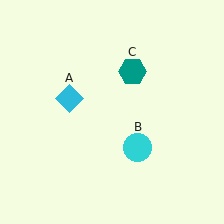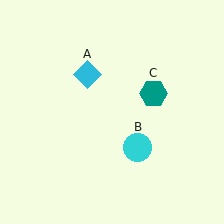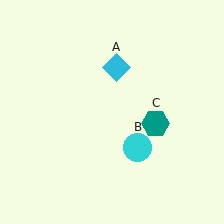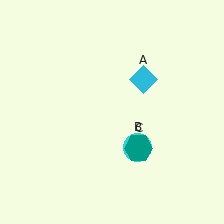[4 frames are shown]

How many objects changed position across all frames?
2 objects changed position: cyan diamond (object A), teal hexagon (object C).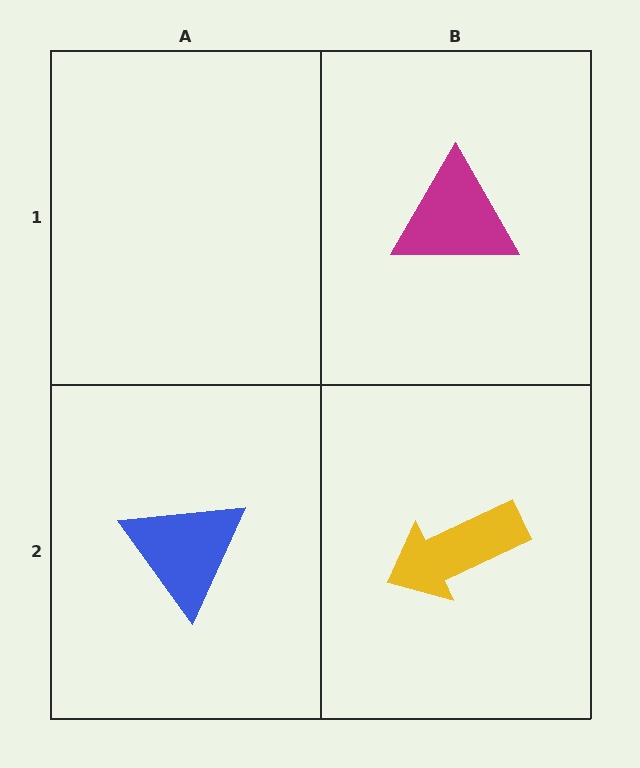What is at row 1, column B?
A magenta triangle.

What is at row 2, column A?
A blue triangle.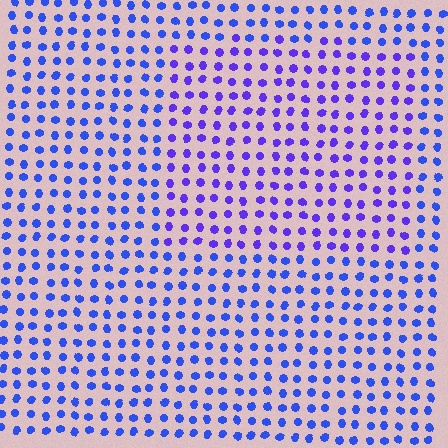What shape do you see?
I see a rectangle.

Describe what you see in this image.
The image is filled with small blue elements in a uniform arrangement. A rectangle-shaped region is visible where the elements are tinted to a slightly different hue, forming a subtle color boundary.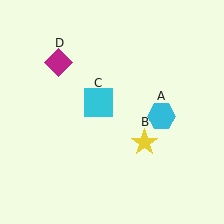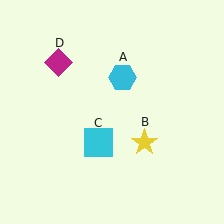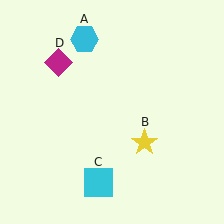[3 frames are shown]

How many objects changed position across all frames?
2 objects changed position: cyan hexagon (object A), cyan square (object C).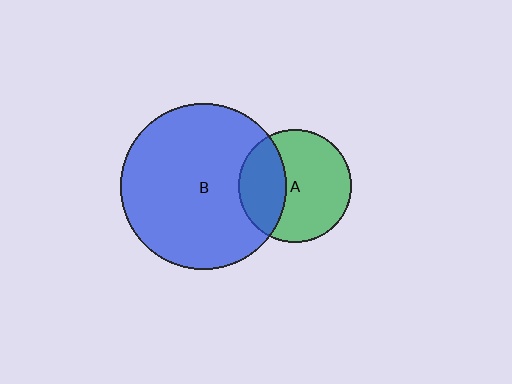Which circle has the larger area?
Circle B (blue).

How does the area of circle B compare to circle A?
Approximately 2.1 times.